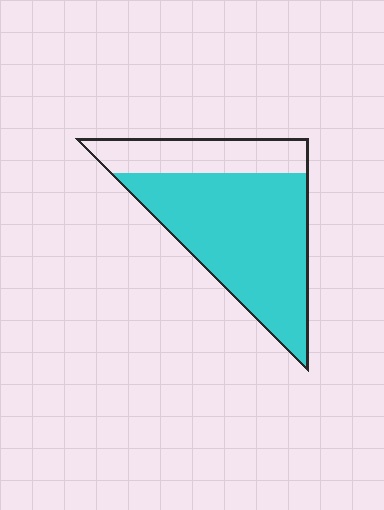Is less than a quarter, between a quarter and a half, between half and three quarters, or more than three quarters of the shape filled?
Between half and three quarters.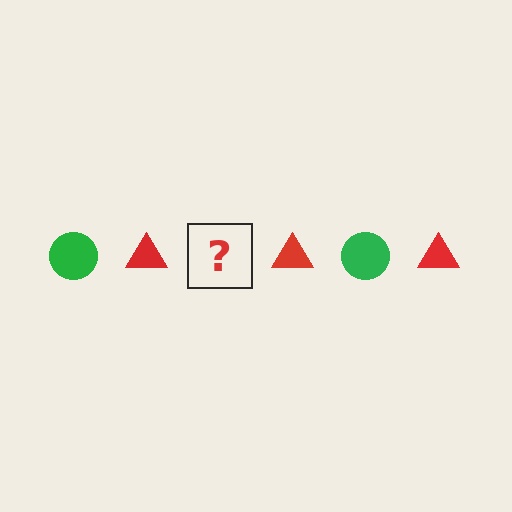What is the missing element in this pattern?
The missing element is a green circle.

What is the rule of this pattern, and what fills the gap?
The rule is that the pattern alternates between green circle and red triangle. The gap should be filled with a green circle.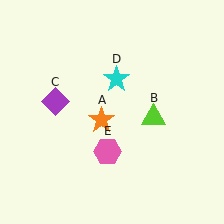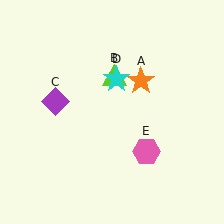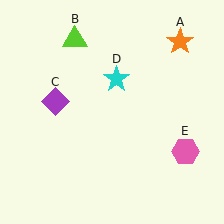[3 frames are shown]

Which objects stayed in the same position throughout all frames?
Purple diamond (object C) and cyan star (object D) remained stationary.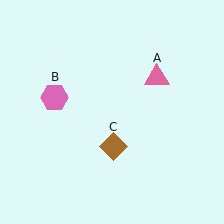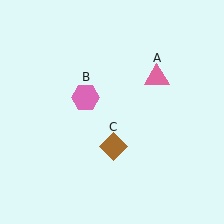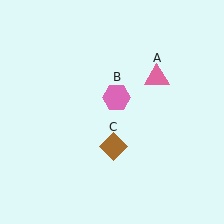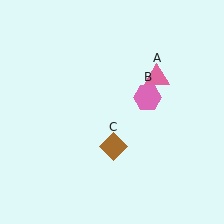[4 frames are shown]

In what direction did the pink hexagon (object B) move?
The pink hexagon (object B) moved right.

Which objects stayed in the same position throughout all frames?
Pink triangle (object A) and brown diamond (object C) remained stationary.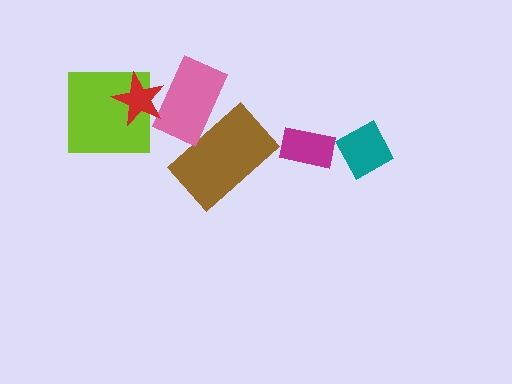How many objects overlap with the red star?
2 objects overlap with the red star.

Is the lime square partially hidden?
Yes, it is partially covered by another shape.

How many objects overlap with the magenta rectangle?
0 objects overlap with the magenta rectangle.